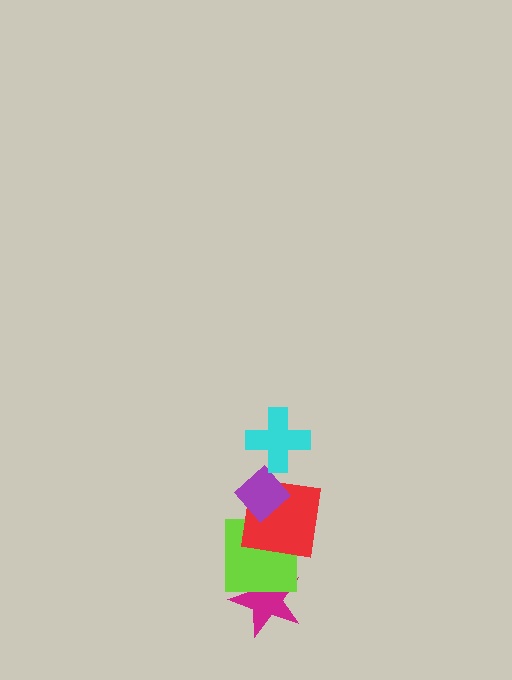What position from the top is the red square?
The red square is 3rd from the top.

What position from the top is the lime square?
The lime square is 4th from the top.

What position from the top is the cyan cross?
The cyan cross is 1st from the top.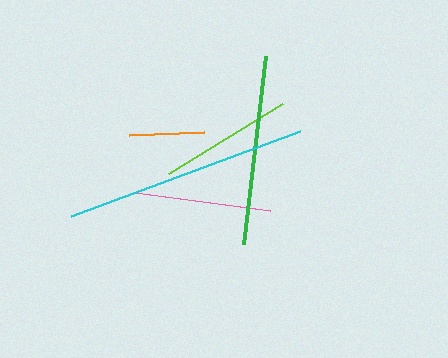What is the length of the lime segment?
The lime segment is approximately 134 pixels long.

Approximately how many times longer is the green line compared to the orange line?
The green line is approximately 2.5 times the length of the orange line.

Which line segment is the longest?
The cyan line is the longest at approximately 244 pixels.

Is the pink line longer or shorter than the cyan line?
The cyan line is longer than the pink line.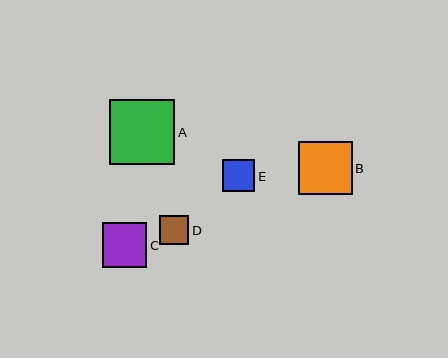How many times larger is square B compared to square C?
Square B is approximately 1.2 times the size of square C.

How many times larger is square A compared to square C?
Square A is approximately 1.5 times the size of square C.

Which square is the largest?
Square A is the largest with a size of approximately 65 pixels.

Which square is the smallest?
Square D is the smallest with a size of approximately 29 pixels.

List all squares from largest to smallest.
From largest to smallest: A, B, C, E, D.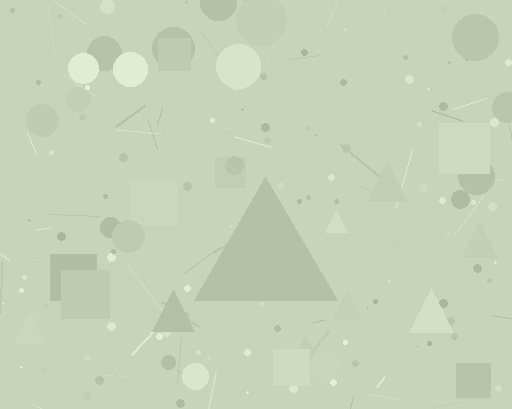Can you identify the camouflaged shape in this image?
The camouflaged shape is a triangle.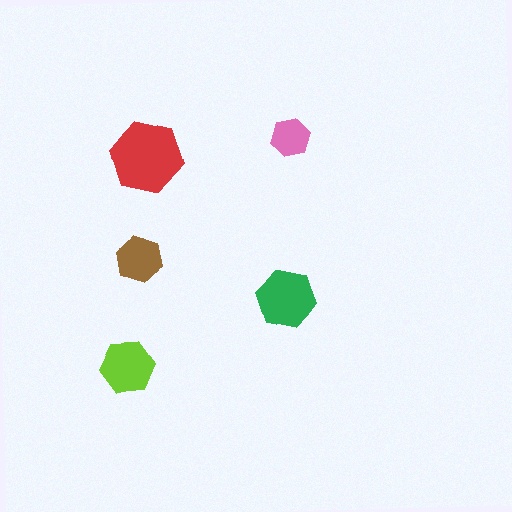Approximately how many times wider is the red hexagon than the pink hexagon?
About 2 times wider.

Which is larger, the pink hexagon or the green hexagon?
The green one.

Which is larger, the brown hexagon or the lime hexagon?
The lime one.